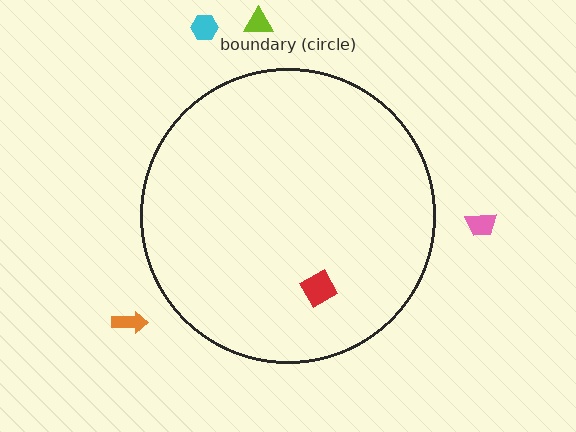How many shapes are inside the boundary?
1 inside, 4 outside.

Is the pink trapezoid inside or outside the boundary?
Outside.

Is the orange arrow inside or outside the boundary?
Outside.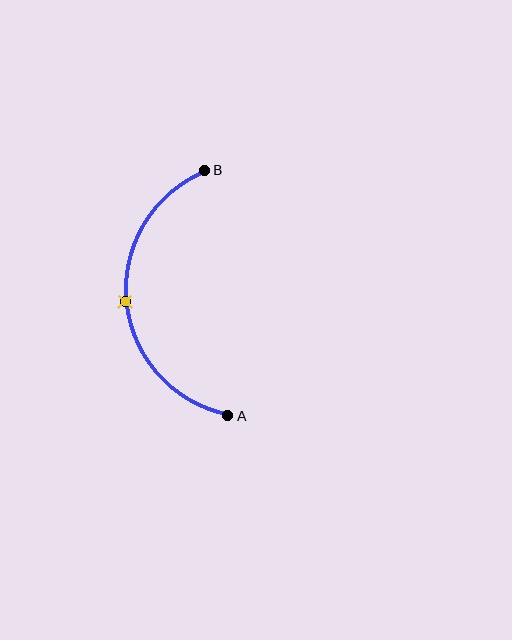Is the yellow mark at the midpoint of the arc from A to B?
Yes. The yellow mark lies on the arc at equal arc-length from both A and B — it is the arc midpoint.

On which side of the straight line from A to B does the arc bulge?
The arc bulges to the left of the straight line connecting A and B.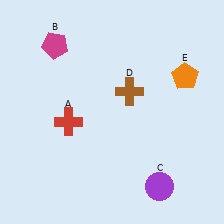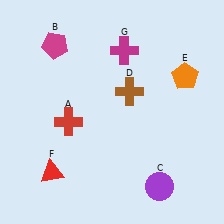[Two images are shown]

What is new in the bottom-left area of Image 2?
A red triangle (F) was added in the bottom-left area of Image 2.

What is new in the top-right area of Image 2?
A magenta cross (G) was added in the top-right area of Image 2.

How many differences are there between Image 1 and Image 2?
There are 2 differences between the two images.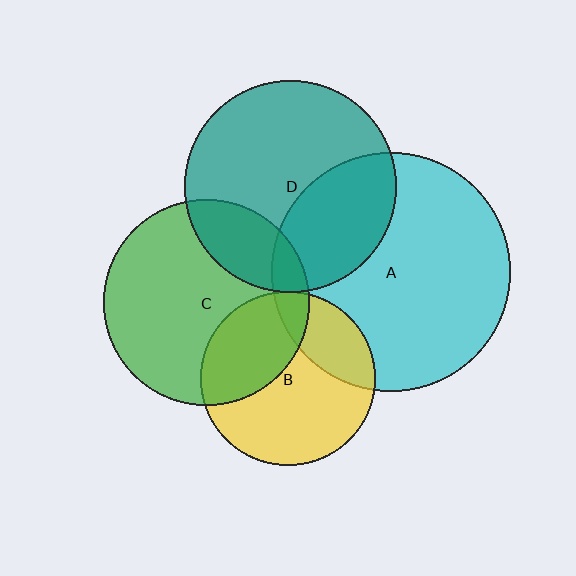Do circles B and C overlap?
Yes.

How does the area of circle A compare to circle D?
Approximately 1.3 times.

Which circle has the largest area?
Circle A (cyan).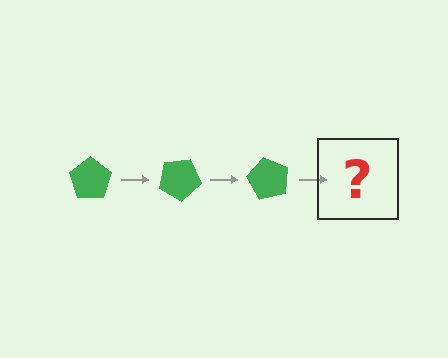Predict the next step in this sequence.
The next step is a green pentagon rotated 90 degrees.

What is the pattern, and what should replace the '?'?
The pattern is that the pentagon rotates 30 degrees each step. The '?' should be a green pentagon rotated 90 degrees.